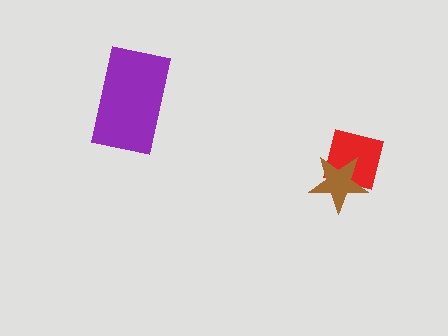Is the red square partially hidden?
Yes, it is partially covered by another shape.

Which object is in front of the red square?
The brown star is in front of the red square.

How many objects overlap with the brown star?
1 object overlaps with the brown star.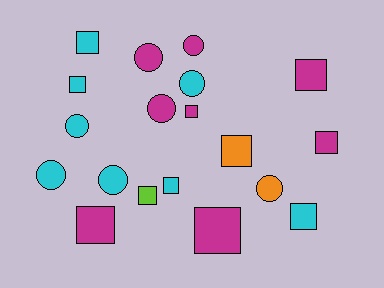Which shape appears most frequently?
Square, with 11 objects.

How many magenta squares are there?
There are 5 magenta squares.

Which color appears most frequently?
Cyan, with 8 objects.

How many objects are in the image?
There are 19 objects.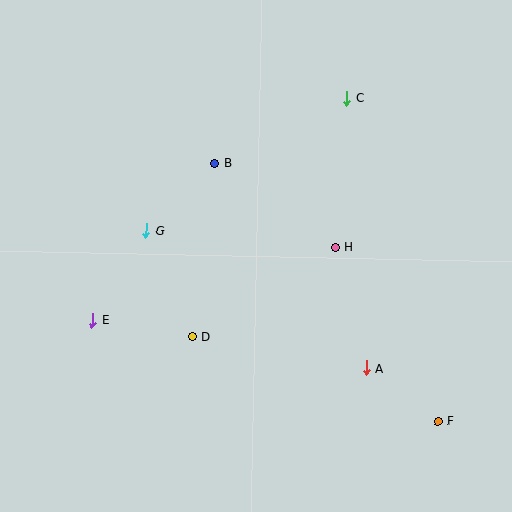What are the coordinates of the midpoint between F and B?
The midpoint between F and B is at (326, 292).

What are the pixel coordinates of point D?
Point D is at (192, 336).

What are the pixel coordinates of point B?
Point B is at (215, 164).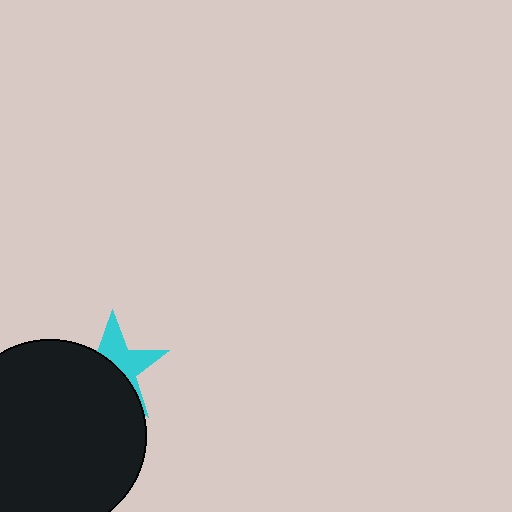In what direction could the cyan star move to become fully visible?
The cyan star could move toward the upper-right. That would shift it out from behind the black circle entirely.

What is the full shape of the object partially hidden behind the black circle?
The partially hidden object is a cyan star.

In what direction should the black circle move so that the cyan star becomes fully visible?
The black circle should move toward the lower-left. That is the shortest direction to clear the overlap and leave the cyan star fully visible.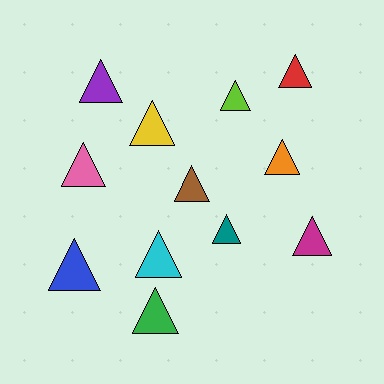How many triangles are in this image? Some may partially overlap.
There are 12 triangles.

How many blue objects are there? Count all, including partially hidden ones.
There is 1 blue object.